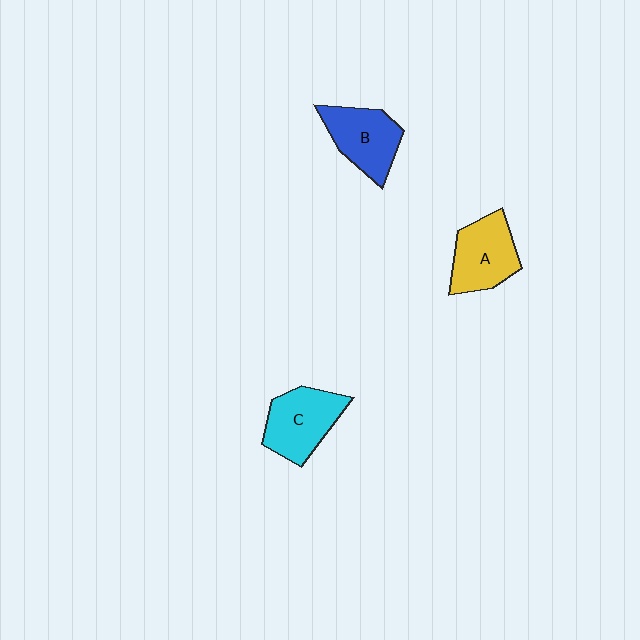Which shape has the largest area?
Shape C (cyan).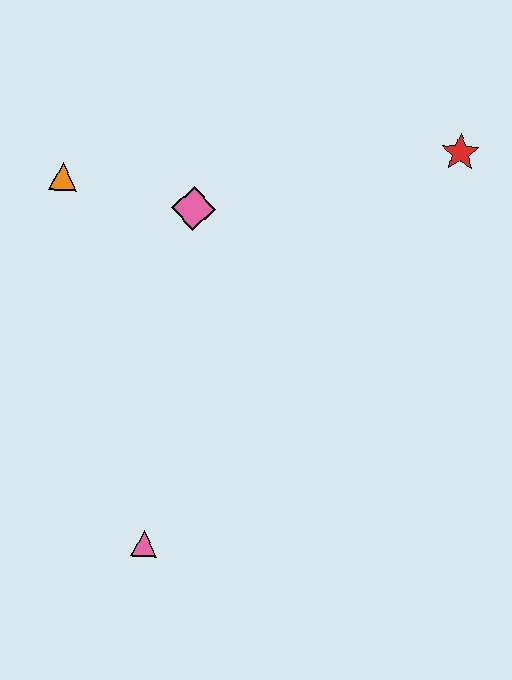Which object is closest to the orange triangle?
The pink diamond is closest to the orange triangle.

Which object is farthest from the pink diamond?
The pink triangle is farthest from the pink diamond.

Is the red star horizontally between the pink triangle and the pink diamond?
No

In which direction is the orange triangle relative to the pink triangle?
The orange triangle is above the pink triangle.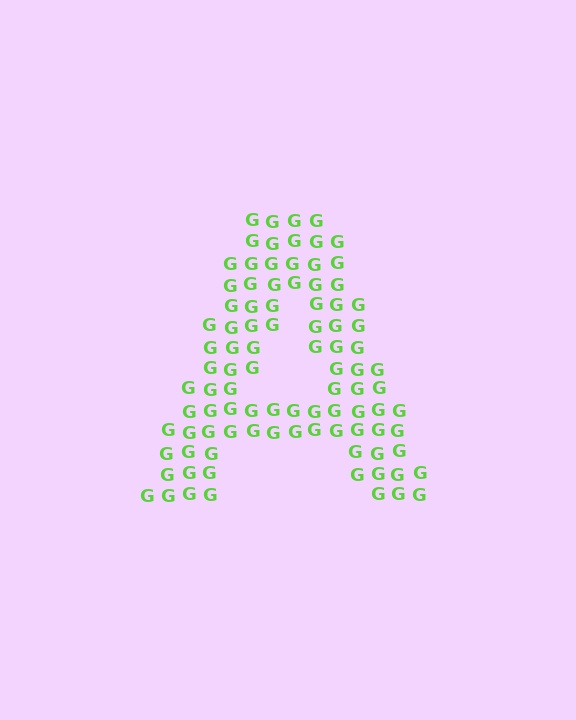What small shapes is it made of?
It is made of small letter G's.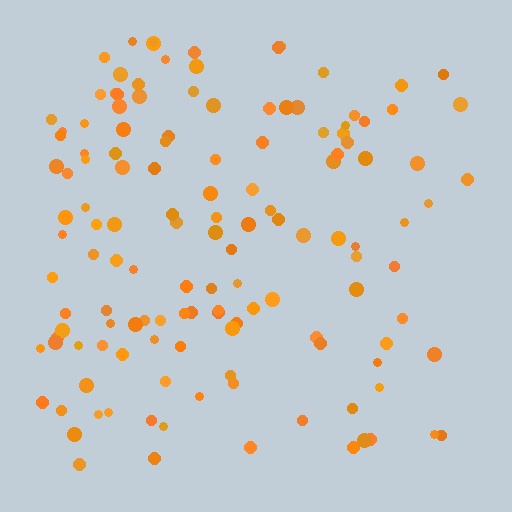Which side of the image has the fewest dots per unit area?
The right.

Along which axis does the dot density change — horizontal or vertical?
Horizontal.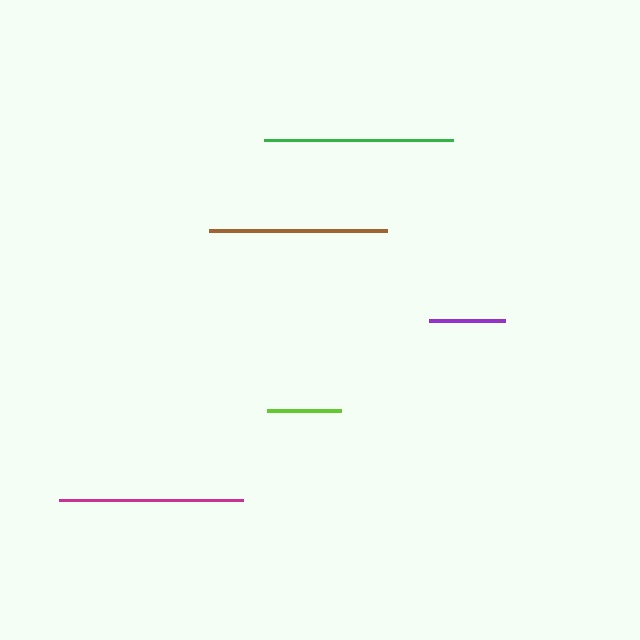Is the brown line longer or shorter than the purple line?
The brown line is longer than the purple line.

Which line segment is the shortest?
The lime line is the shortest at approximately 74 pixels.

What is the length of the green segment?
The green segment is approximately 189 pixels long.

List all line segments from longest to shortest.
From longest to shortest: green, magenta, brown, purple, lime.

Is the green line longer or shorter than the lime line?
The green line is longer than the lime line.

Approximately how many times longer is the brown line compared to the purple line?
The brown line is approximately 2.3 times the length of the purple line.